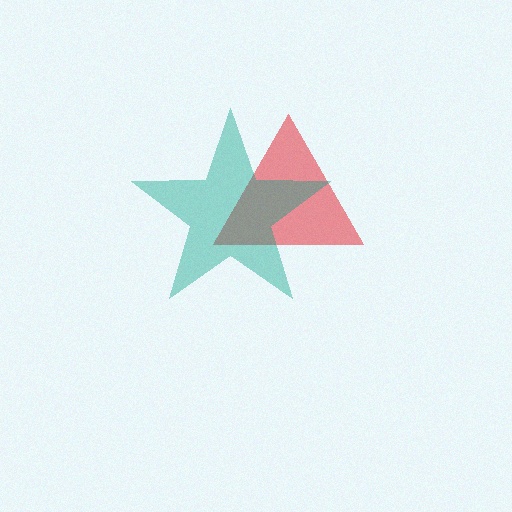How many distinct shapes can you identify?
There are 2 distinct shapes: a red triangle, a teal star.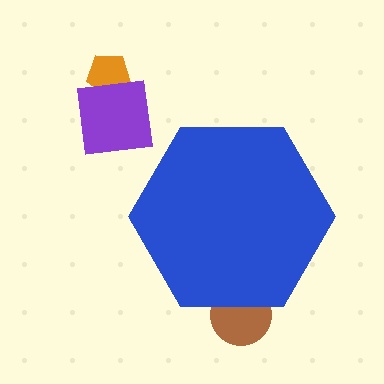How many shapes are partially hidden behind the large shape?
1 shape is partially hidden.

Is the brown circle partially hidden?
Yes, the brown circle is partially hidden behind the blue hexagon.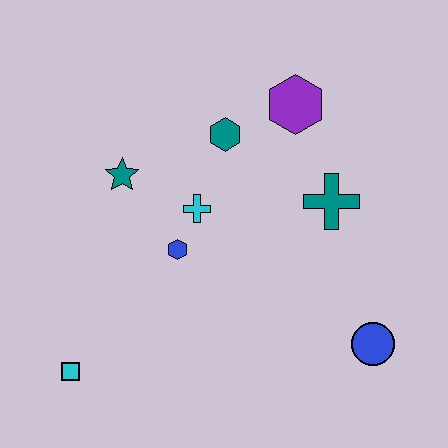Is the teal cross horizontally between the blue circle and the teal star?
Yes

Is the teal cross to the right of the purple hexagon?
Yes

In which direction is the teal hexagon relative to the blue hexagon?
The teal hexagon is above the blue hexagon.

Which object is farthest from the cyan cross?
The blue circle is farthest from the cyan cross.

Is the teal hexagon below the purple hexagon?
Yes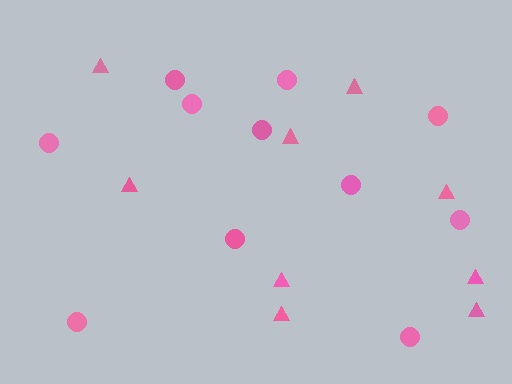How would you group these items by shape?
There are 2 groups: one group of circles (11) and one group of triangles (9).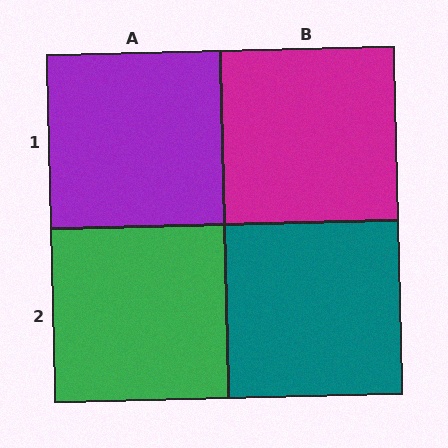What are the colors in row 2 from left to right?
Green, teal.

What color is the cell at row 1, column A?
Purple.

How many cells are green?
1 cell is green.